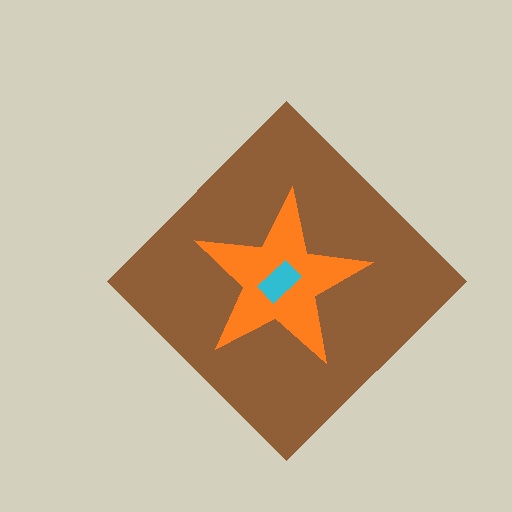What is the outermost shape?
The brown diamond.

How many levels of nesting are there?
3.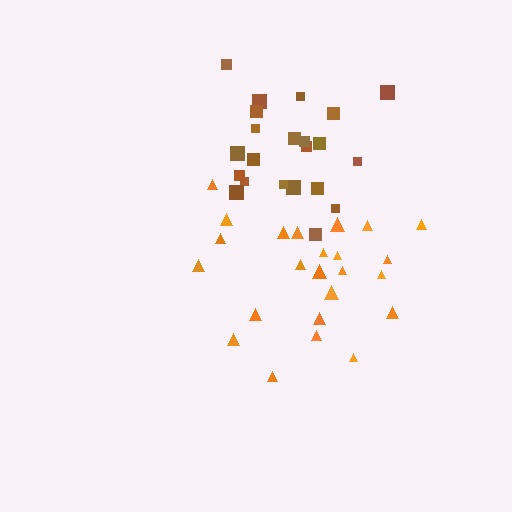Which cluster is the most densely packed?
Brown.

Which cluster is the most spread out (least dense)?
Orange.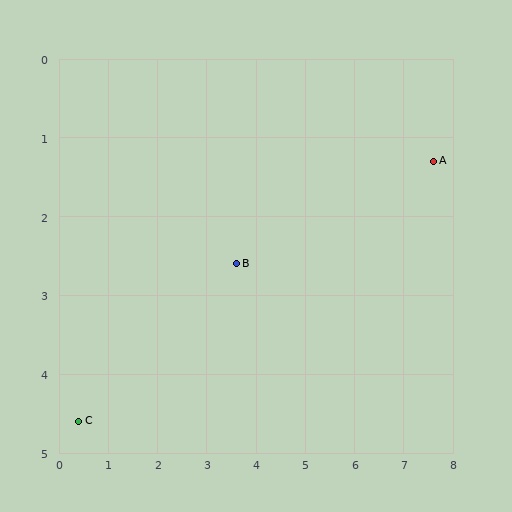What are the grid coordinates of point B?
Point B is at approximately (3.6, 2.6).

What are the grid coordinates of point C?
Point C is at approximately (0.4, 4.6).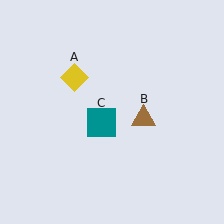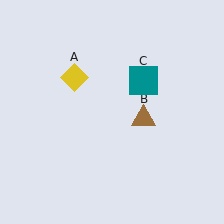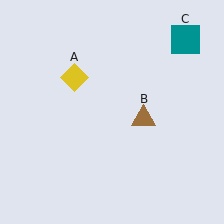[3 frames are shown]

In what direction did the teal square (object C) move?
The teal square (object C) moved up and to the right.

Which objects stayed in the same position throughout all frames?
Yellow diamond (object A) and brown triangle (object B) remained stationary.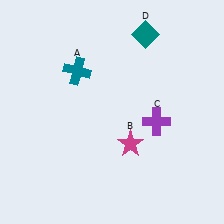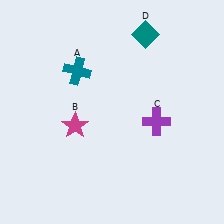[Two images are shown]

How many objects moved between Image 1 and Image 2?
1 object moved between the two images.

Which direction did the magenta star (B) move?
The magenta star (B) moved left.